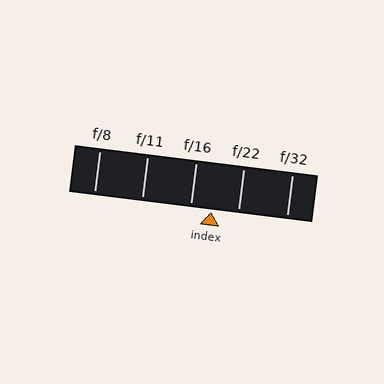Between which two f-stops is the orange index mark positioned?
The index mark is between f/16 and f/22.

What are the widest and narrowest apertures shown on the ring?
The widest aperture shown is f/8 and the narrowest is f/32.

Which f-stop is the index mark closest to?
The index mark is closest to f/16.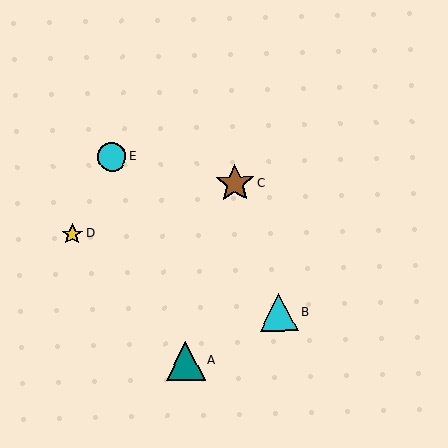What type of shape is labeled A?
Shape A is a teal triangle.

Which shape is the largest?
The teal triangle (labeled A) is the largest.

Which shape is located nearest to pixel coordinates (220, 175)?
The brown star (labeled C) at (235, 183) is nearest to that location.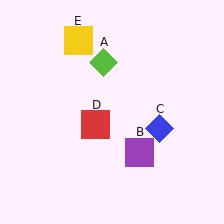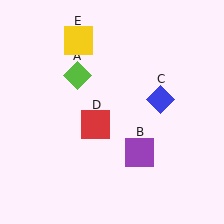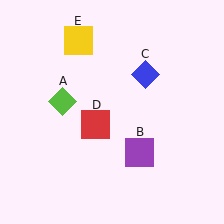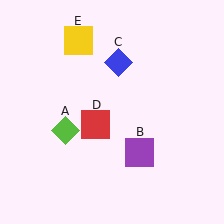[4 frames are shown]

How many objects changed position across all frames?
2 objects changed position: lime diamond (object A), blue diamond (object C).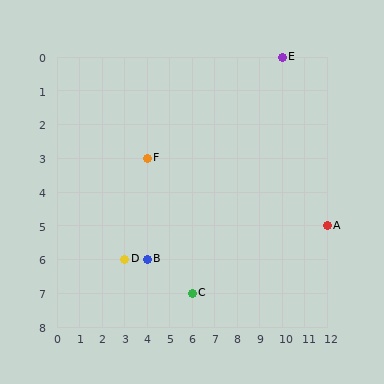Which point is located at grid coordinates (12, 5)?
Point A is at (12, 5).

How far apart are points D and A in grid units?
Points D and A are 9 columns and 1 row apart (about 9.1 grid units diagonally).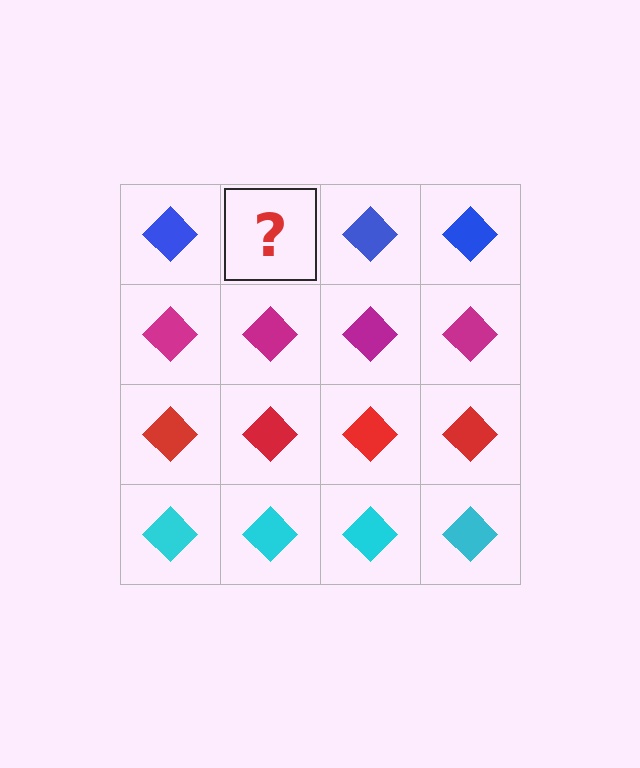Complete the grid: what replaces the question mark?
The question mark should be replaced with a blue diamond.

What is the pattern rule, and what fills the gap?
The rule is that each row has a consistent color. The gap should be filled with a blue diamond.